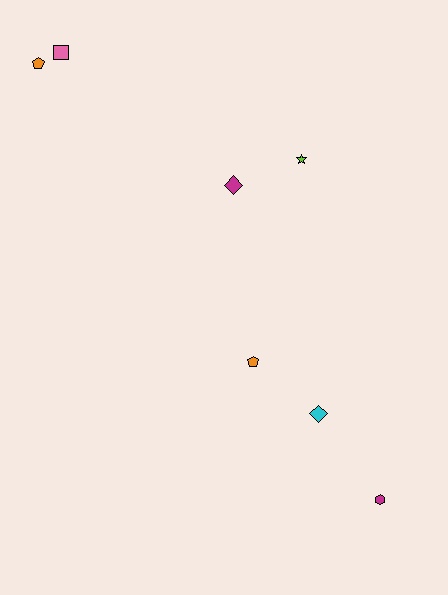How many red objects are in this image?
There are no red objects.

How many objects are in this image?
There are 7 objects.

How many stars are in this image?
There is 1 star.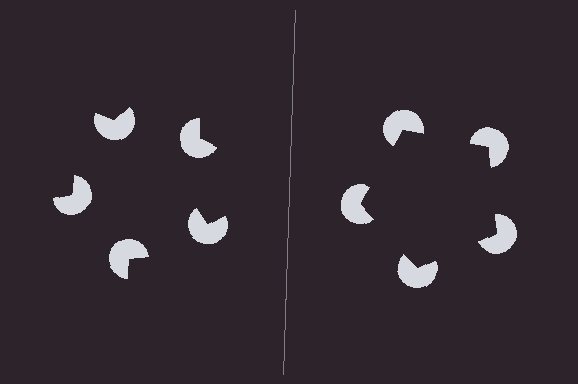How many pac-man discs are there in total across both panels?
10 — 5 on each side.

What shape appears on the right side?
An illusory pentagon.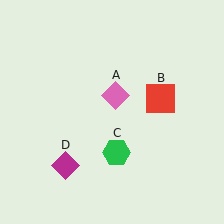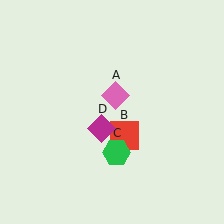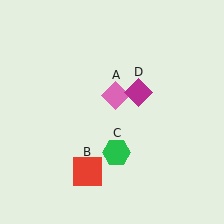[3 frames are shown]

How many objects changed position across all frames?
2 objects changed position: red square (object B), magenta diamond (object D).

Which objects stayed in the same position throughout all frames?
Pink diamond (object A) and green hexagon (object C) remained stationary.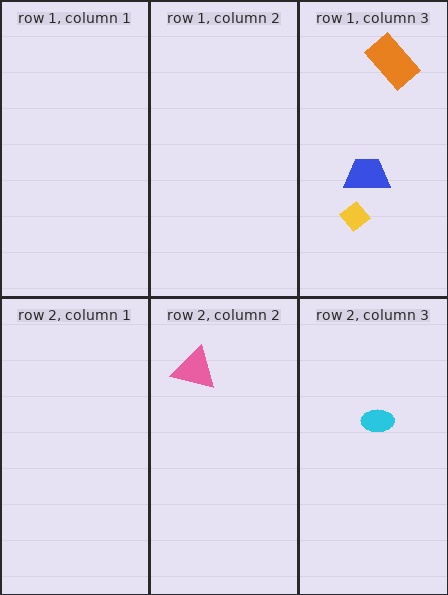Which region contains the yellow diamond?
The row 1, column 3 region.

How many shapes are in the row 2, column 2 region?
1.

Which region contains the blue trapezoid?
The row 1, column 3 region.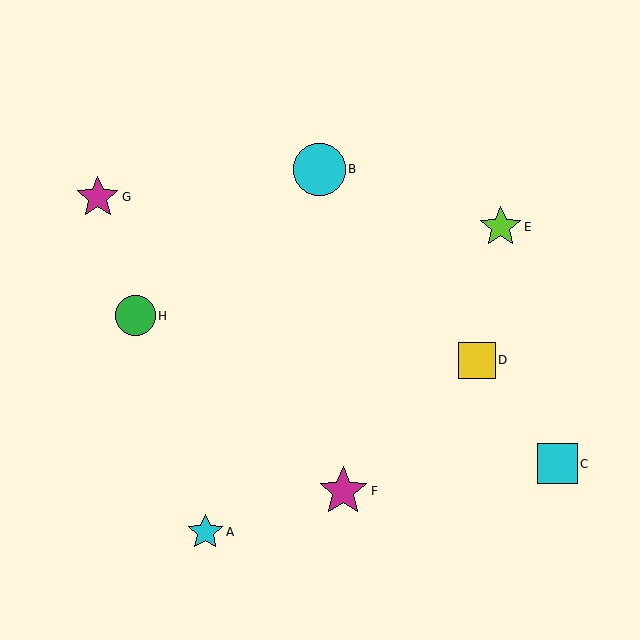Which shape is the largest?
The cyan circle (labeled B) is the largest.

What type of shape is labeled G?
Shape G is a magenta star.